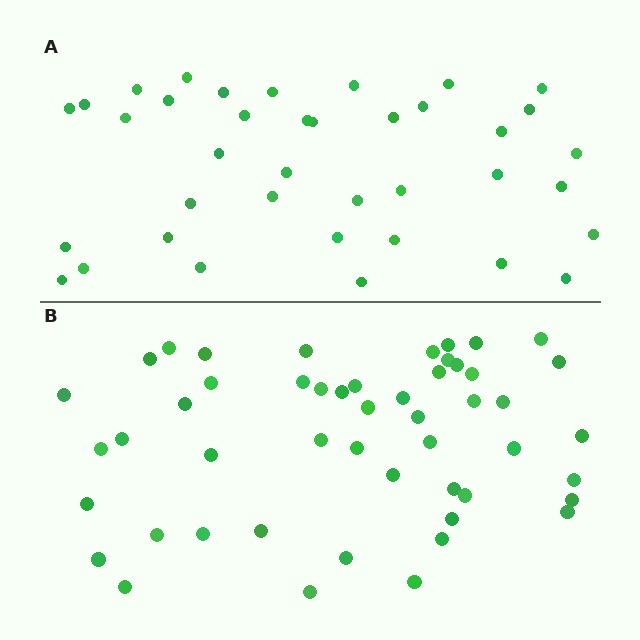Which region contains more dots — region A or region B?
Region B (the bottom region) has more dots.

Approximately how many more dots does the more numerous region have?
Region B has roughly 12 or so more dots than region A.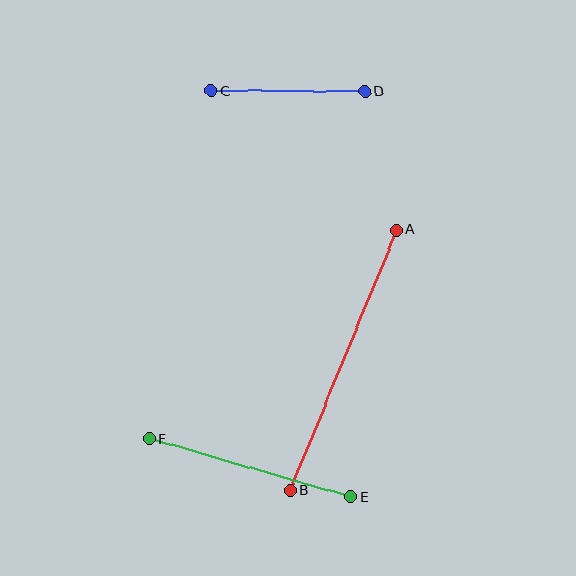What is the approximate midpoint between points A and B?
The midpoint is at approximately (343, 360) pixels.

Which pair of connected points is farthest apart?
Points A and B are farthest apart.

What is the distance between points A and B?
The distance is approximately 281 pixels.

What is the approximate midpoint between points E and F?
The midpoint is at approximately (250, 468) pixels.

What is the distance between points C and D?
The distance is approximately 154 pixels.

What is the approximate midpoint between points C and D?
The midpoint is at approximately (288, 91) pixels.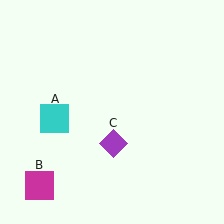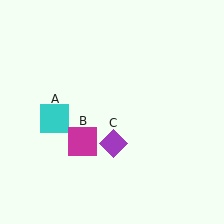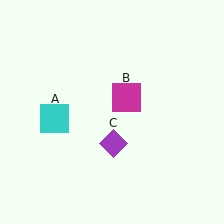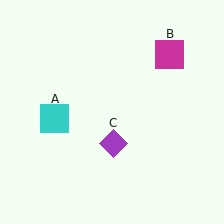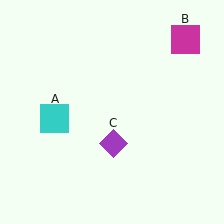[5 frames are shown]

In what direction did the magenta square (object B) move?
The magenta square (object B) moved up and to the right.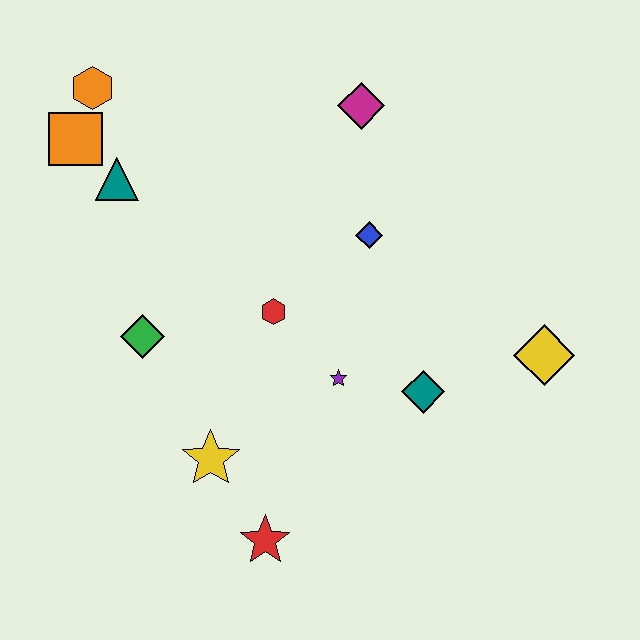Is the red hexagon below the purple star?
No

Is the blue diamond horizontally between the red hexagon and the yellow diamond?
Yes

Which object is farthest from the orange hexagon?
The yellow diamond is farthest from the orange hexagon.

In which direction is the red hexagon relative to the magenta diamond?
The red hexagon is below the magenta diamond.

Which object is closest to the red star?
The yellow star is closest to the red star.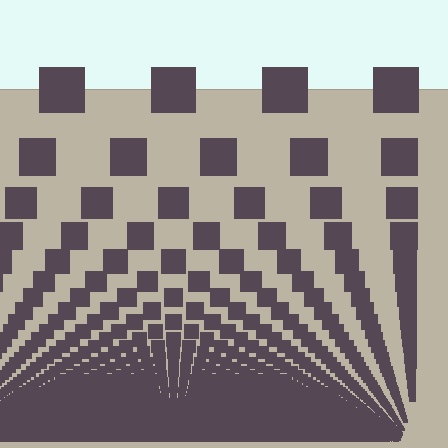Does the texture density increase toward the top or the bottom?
Density increases toward the bottom.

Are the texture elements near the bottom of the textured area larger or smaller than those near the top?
Smaller. The gradient is inverted — elements near the bottom are smaller and denser.